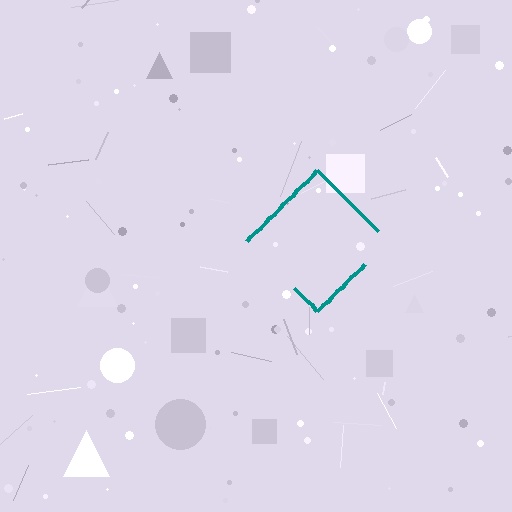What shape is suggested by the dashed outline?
The dashed outline suggests a diamond.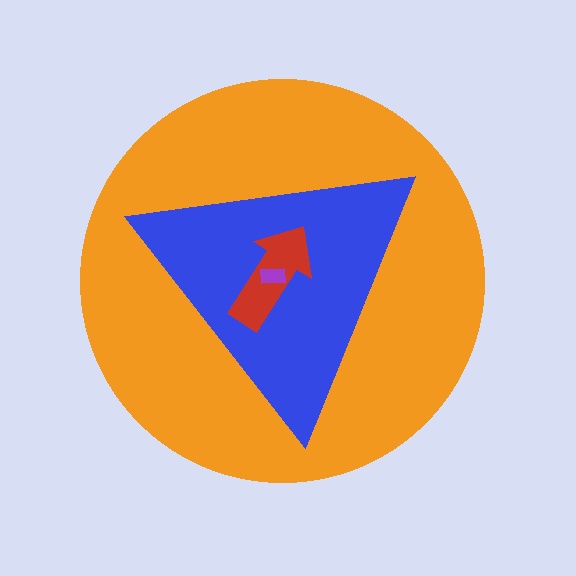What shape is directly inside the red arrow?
The purple rectangle.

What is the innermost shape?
The purple rectangle.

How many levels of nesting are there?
4.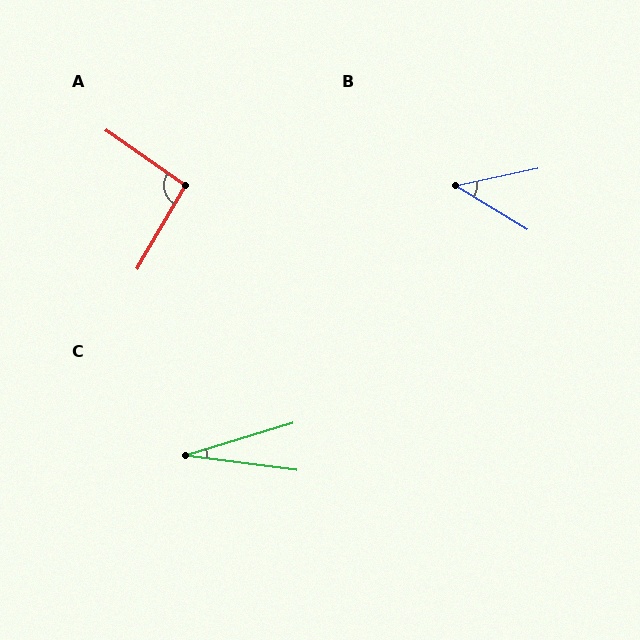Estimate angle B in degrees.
Approximately 43 degrees.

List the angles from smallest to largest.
C (24°), B (43°), A (95°).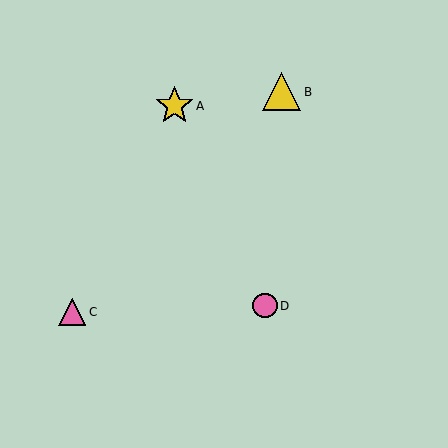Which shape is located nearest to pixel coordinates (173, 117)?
The yellow star (labeled A) at (174, 106) is nearest to that location.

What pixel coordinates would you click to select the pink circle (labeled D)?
Click at (265, 306) to select the pink circle D.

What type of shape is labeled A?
Shape A is a yellow star.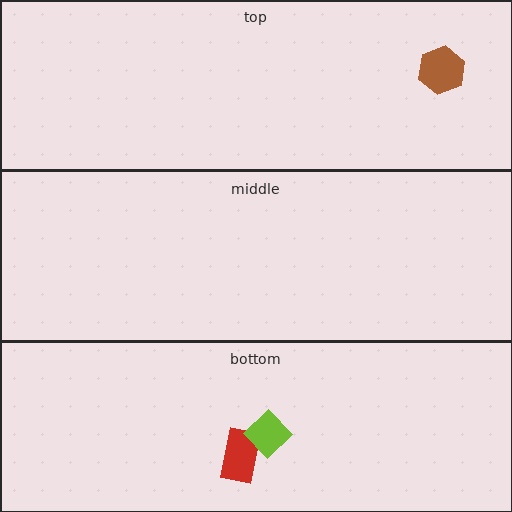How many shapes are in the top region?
1.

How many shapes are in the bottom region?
2.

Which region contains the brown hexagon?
The top region.